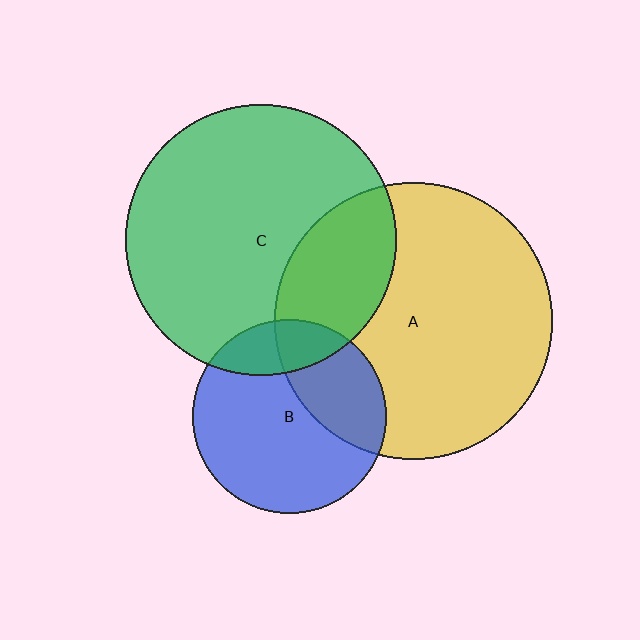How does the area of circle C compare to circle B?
Approximately 2.0 times.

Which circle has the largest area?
Circle A (yellow).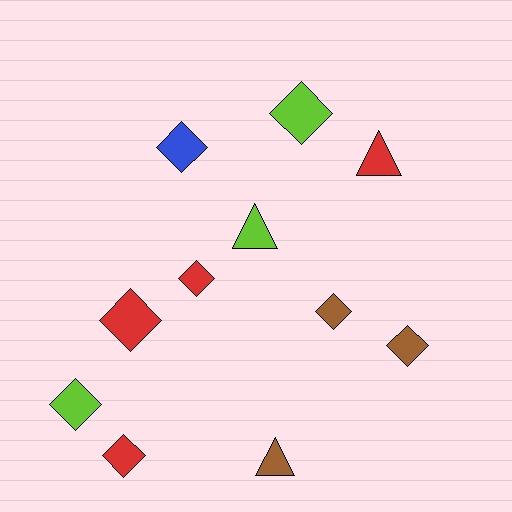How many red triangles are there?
There is 1 red triangle.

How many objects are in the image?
There are 11 objects.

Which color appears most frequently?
Red, with 4 objects.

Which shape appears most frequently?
Diamond, with 8 objects.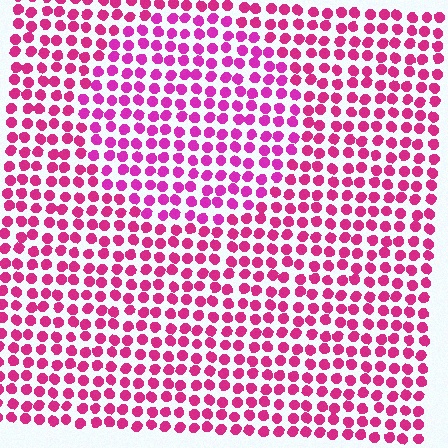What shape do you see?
I see a circle.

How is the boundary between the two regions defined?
The boundary is defined purely by a slight shift in hue (about 18 degrees). Spacing, size, and orientation are identical on both sides.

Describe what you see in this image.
The image is filled with small magenta elements in a uniform arrangement. A circle-shaped region is visible where the elements are tinted to a slightly different hue, forming a subtle color boundary.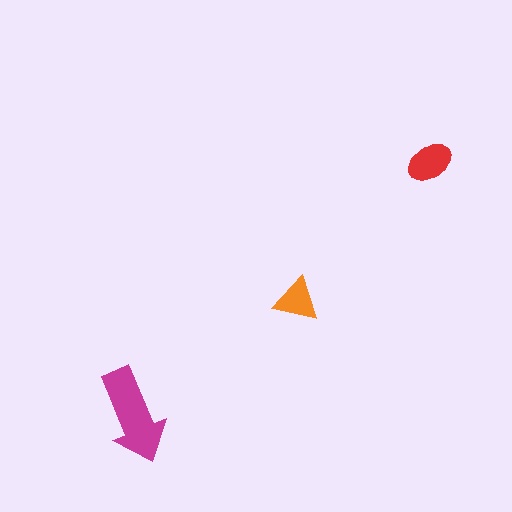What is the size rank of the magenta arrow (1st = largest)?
1st.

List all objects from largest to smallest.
The magenta arrow, the red ellipse, the orange triangle.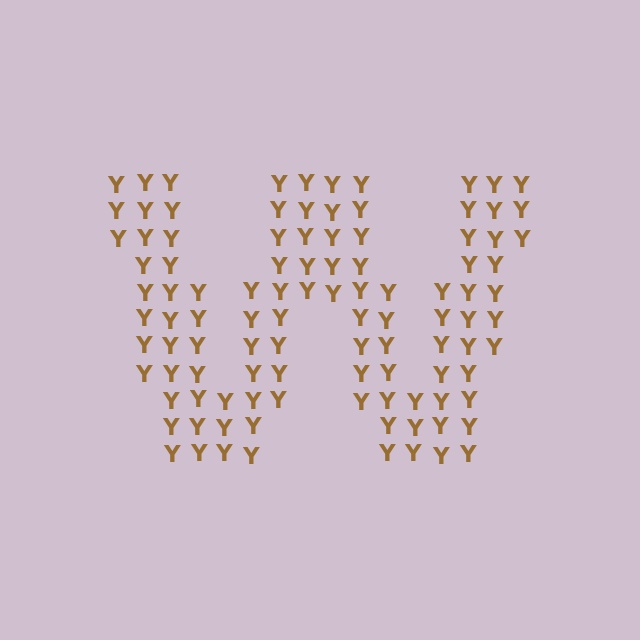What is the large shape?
The large shape is the letter W.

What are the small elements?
The small elements are letter Y's.